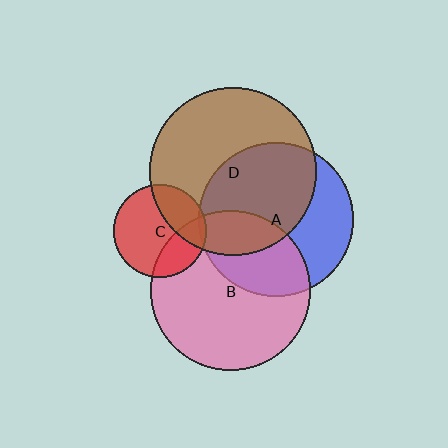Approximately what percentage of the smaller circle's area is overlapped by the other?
Approximately 55%.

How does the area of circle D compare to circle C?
Approximately 3.2 times.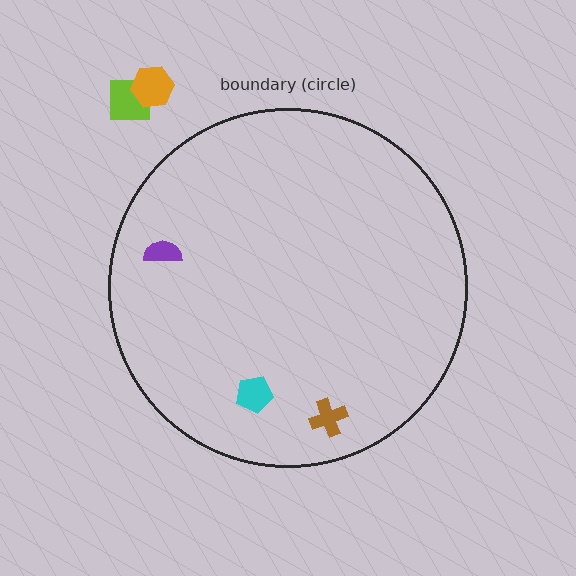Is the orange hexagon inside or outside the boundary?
Outside.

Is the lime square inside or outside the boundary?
Outside.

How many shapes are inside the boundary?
3 inside, 2 outside.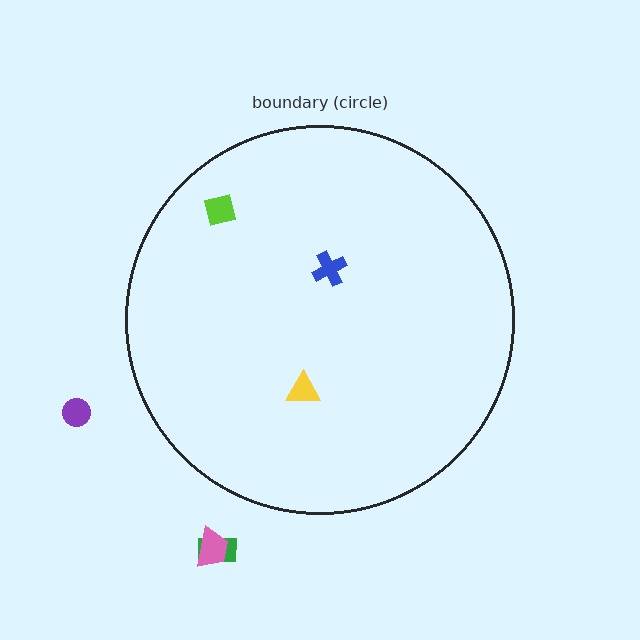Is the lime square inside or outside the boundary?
Inside.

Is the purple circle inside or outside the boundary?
Outside.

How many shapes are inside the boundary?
3 inside, 3 outside.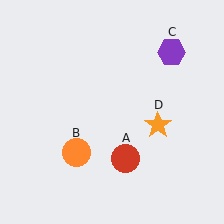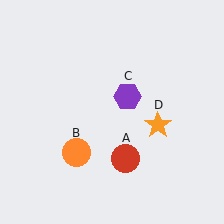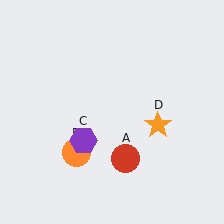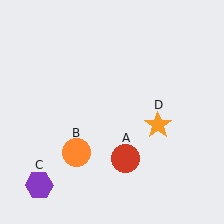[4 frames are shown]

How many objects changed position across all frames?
1 object changed position: purple hexagon (object C).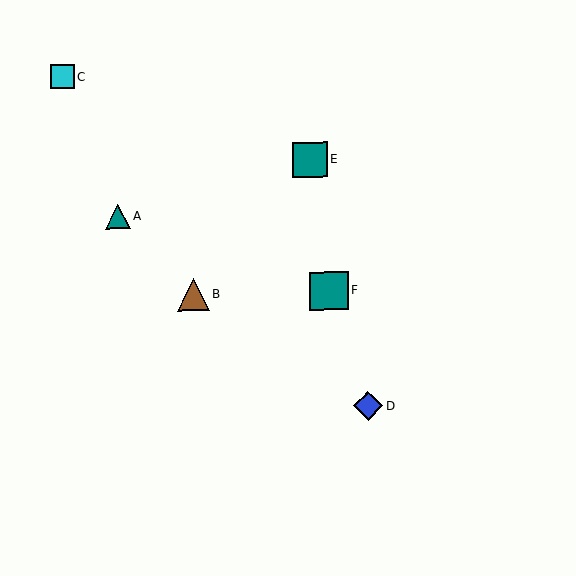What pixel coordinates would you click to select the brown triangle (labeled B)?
Click at (193, 295) to select the brown triangle B.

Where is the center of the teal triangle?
The center of the teal triangle is at (118, 217).